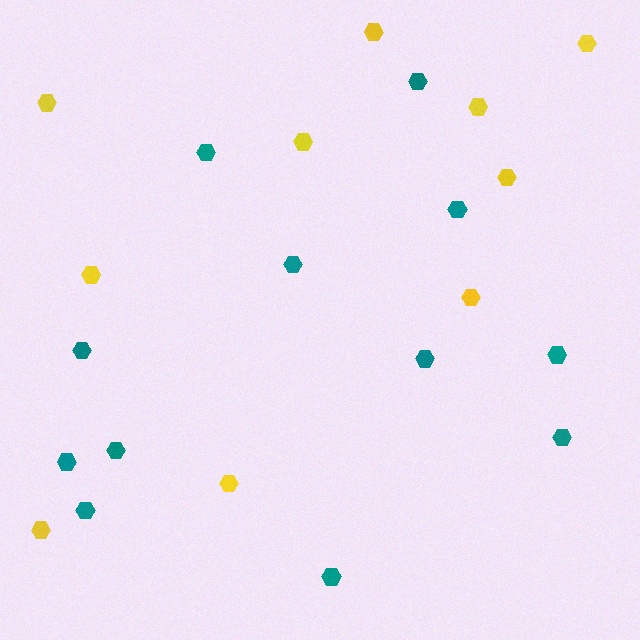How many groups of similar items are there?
There are 2 groups: one group of teal hexagons (12) and one group of yellow hexagons (10).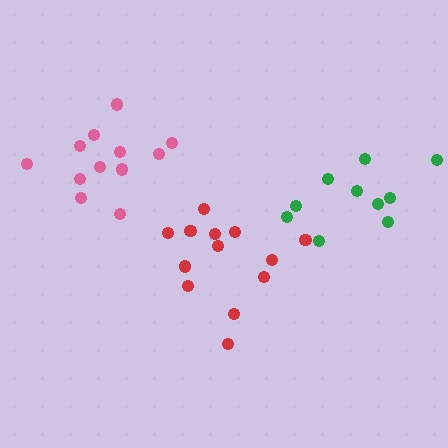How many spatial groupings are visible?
There are 3 spatial groupings.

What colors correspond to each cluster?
The clusters are colored: red, pink, green.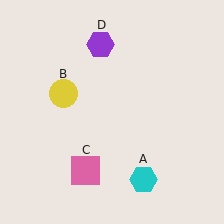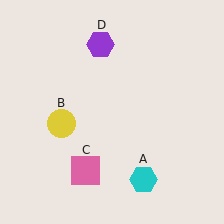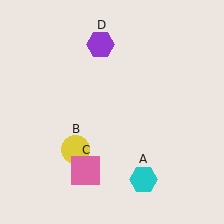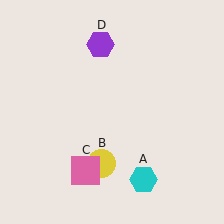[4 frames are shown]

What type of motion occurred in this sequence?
The yellow circle (object B) rotated counterclockwise around the center of the scene.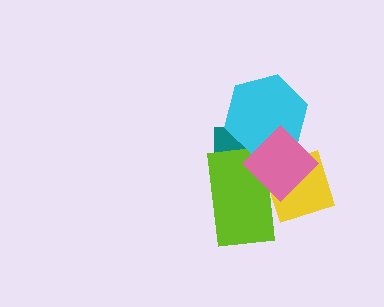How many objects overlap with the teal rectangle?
4 objects overlap with the teal rectangle.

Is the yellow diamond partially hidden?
Yes, it is partially covered by another shape.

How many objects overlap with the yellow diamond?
3 objects overlap with the yellow diamond.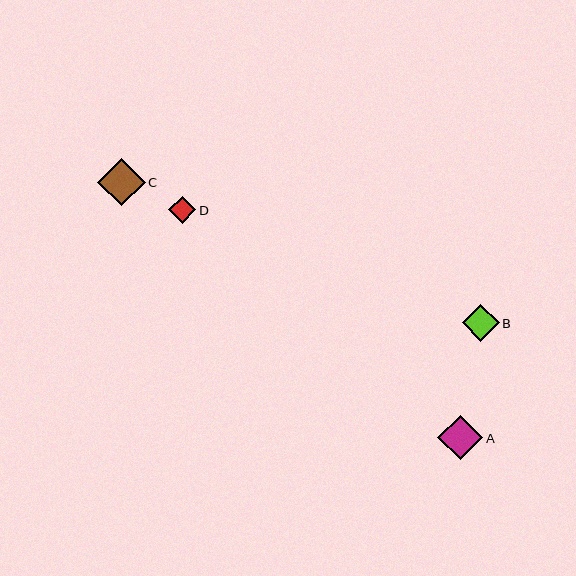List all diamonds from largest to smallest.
From largest to smallest: C, A, B, D.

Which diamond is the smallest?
Diamond D is the smallest with a size of approximately 27 pixels.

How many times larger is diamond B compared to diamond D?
Diamond B is approximately 1.4 times the size of diamond D.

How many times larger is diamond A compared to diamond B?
Diamond A is approximately 1.2 times the size of diamond B.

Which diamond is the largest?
Diamond C is the largest with a size of approximately 47 pixels.